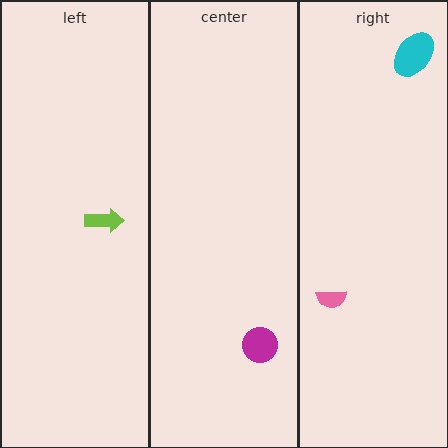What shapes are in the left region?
The lime arrow.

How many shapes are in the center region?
1.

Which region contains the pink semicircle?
The right region.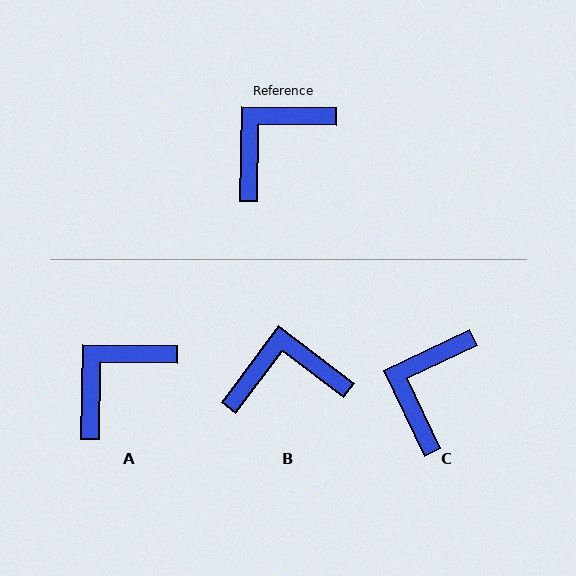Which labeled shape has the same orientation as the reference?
A.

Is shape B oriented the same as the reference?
No, it is off by about 36 degrees.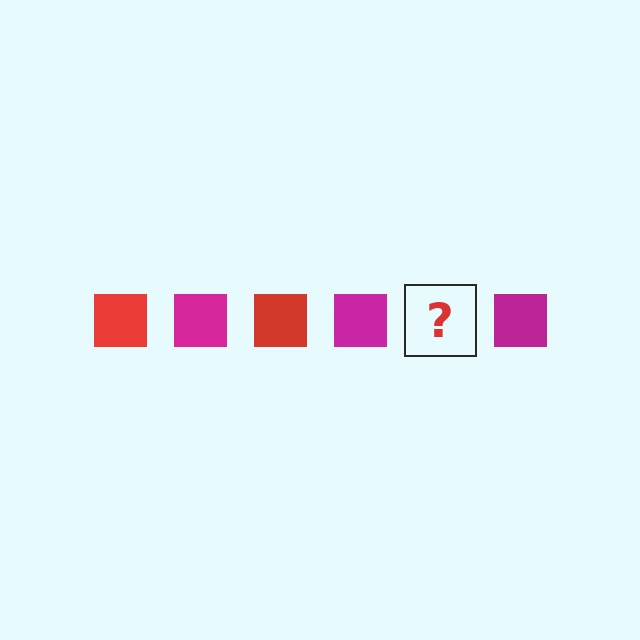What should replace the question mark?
The question mark should be replaced with a red square.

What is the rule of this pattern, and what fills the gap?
The rule is that the pattern cycles through red, magenta squares. The gap should be filled with a red square.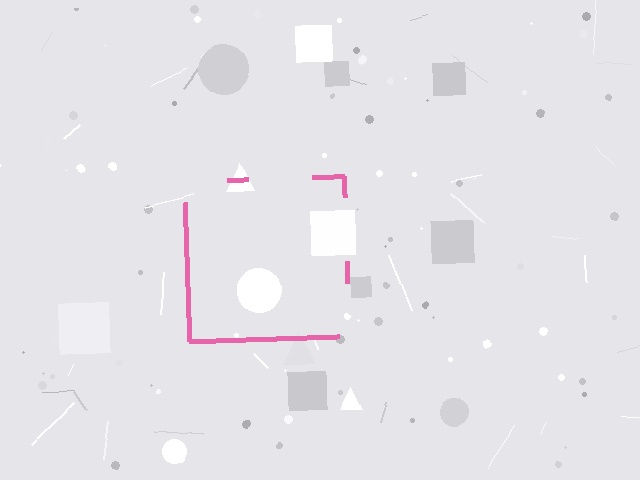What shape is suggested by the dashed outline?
The dashed outline suggests a square.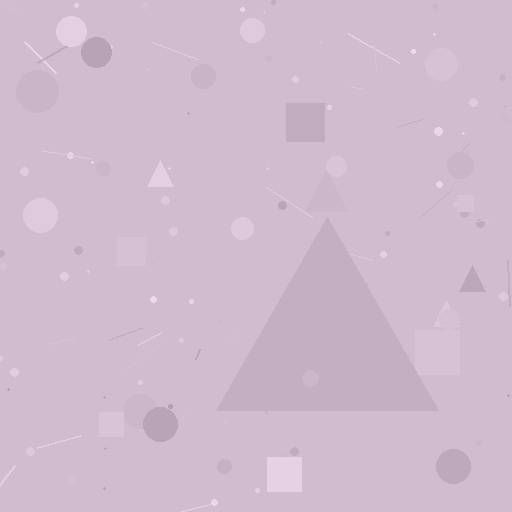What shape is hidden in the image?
A triangle is hidden in the image.